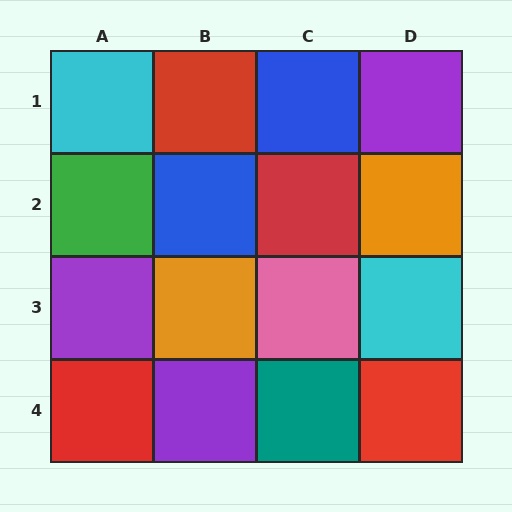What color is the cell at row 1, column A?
Cyan.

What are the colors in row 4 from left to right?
Red, purple, teal, red.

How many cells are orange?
2 cells are orange.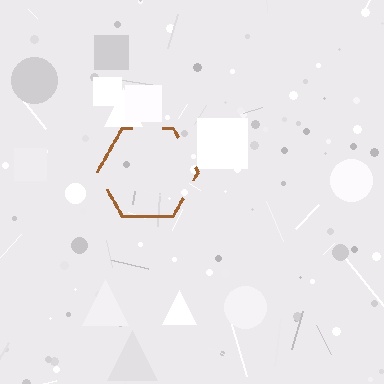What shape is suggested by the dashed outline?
The dashed outline suggests a hexagon.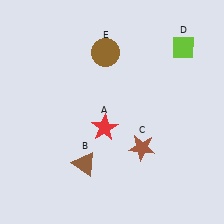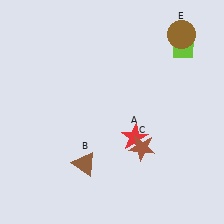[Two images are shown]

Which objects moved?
The objects that moved are: the red star (A), the brown circle (E).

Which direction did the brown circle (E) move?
The brown circle (E) moved right.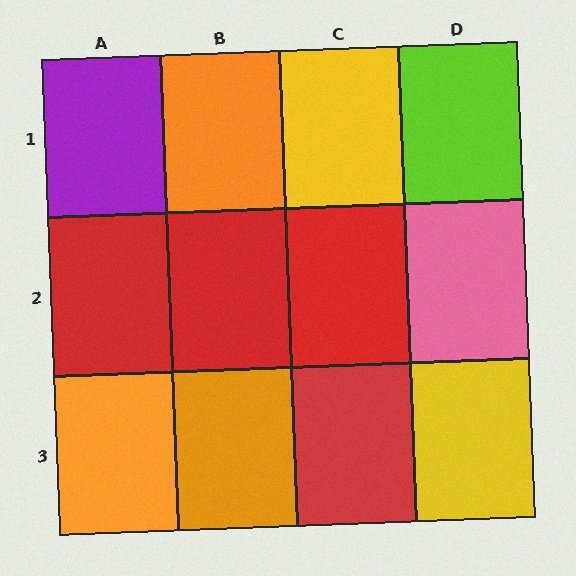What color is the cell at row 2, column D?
Pink.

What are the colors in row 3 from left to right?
Orange, orange, red, yellow.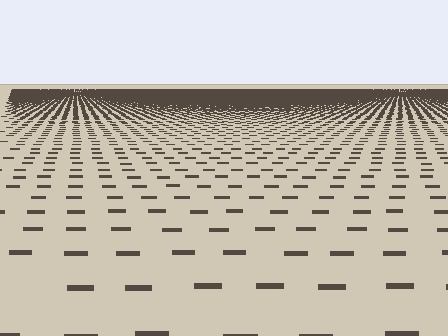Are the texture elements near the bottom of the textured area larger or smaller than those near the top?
Larger. Near the bottom, elements are closer to the viewer and appear at a bigger on-screen size.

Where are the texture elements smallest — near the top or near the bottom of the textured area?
Near the top.